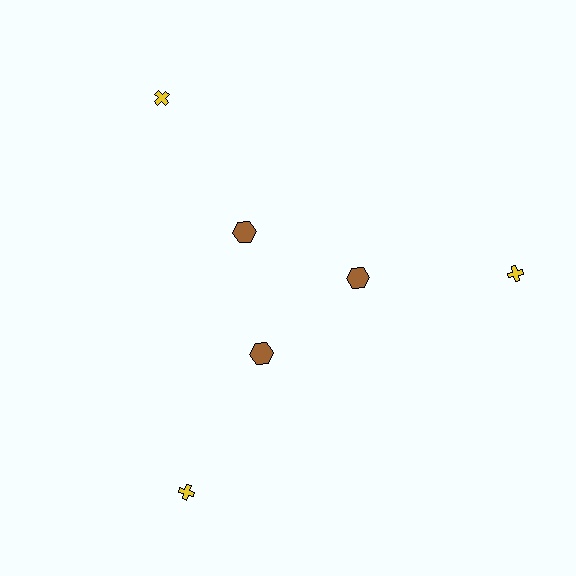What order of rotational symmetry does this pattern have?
This pattern has 3-fold rotational symmetry.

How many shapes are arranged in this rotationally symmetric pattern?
There are 6 shapes, arranged in 3 groups of 2.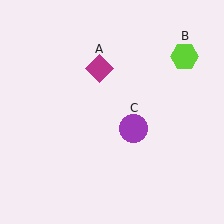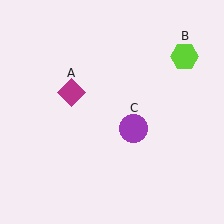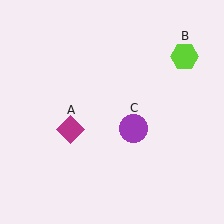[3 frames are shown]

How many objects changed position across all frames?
1 object changed position: magenta diamond (object A).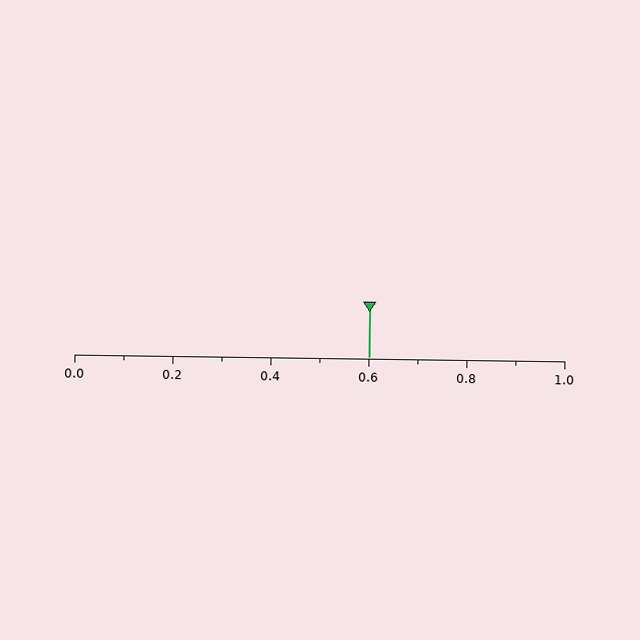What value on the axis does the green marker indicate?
The marker indicates approximately 0.6.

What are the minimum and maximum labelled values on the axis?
The axis runs from 0.0 to 1.0.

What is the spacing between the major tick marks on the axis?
The major ticks are spaced 0.2 apart.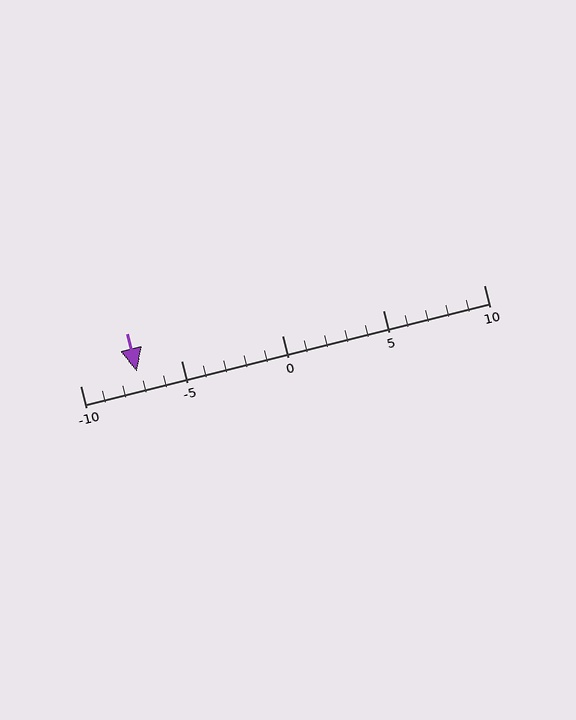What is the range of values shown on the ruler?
The ruler shows values from -10 to 10.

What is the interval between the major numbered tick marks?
The major tick marks are spaced 5 units apart.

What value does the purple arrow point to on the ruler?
The purple arrow points to approximately -7.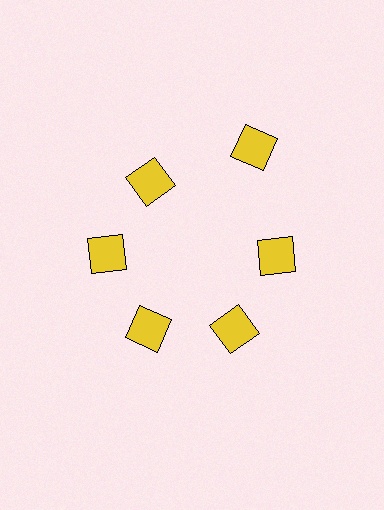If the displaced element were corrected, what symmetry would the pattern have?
It would have 6-fold rotational symmetry — the pattern would map onto itself every 60 degrees.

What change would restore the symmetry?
The symmetry would be restored by moving it inward, back onto the ring so that all 6 diamonds sit at equal angles and equal distance from the center.